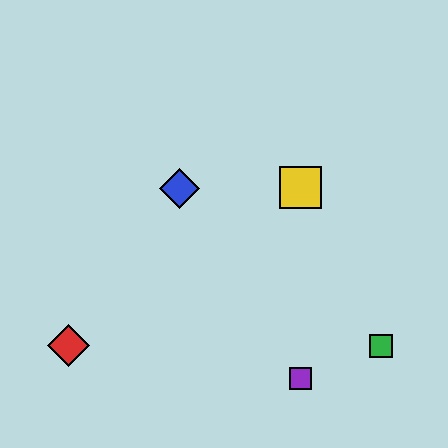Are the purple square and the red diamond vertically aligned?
No, the purple square is at x≈301 and the red diamond is at x≈68.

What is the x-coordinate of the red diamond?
The red diamond is at x≈68.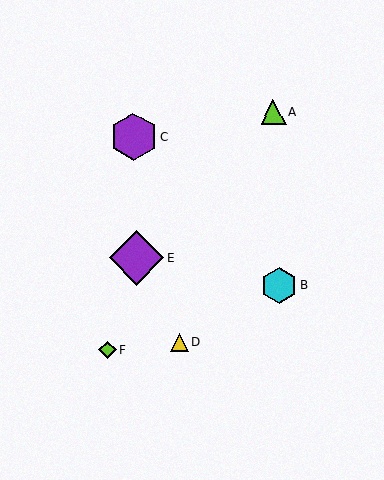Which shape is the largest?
The purple diamond (labeled E) is the largest.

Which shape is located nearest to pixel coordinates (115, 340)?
The lime diamond (labeled F) at (108, 350) is nearest to that location.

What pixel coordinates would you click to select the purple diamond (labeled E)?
Click at (137, 258) to select the purple diamond E.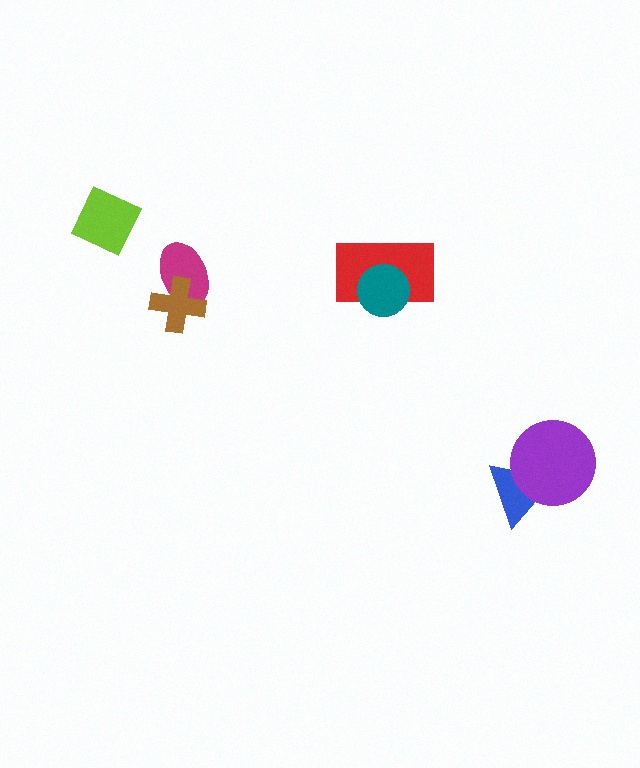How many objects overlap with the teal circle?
1 object overlaps with the teal circle.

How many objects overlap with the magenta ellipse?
1 object overlaps with the magenta ellipse.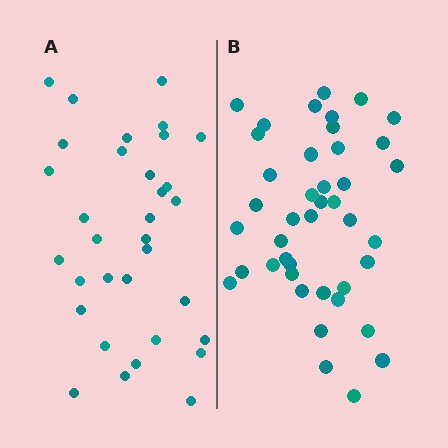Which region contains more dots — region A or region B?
Region B (the right region) has more dots.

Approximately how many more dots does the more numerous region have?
Region B has roughly 8 or so more dots than region A.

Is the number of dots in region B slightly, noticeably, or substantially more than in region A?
Region B has noticeably more, but not dramatically so. The ratio is roughly 1.3 to 1.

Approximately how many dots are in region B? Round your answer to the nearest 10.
About 40 dots. (The exact count is 42, which rounds to 40.)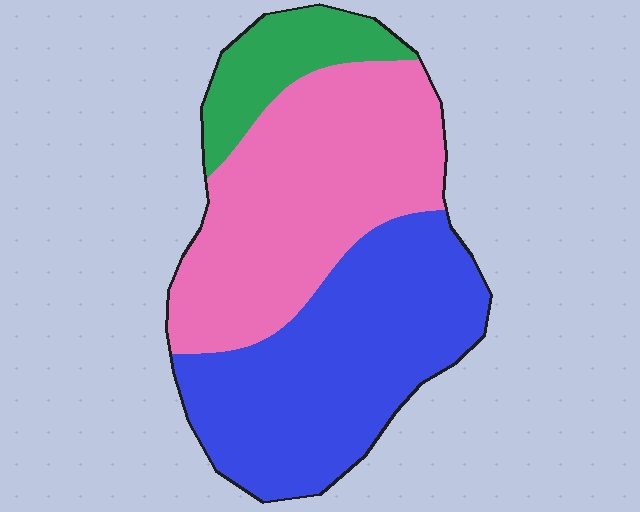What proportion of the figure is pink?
Pink takes up about two fifths (2/5) of the figure.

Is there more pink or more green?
Pink.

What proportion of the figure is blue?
Blue takes up about two fifths (2/5) of the figure.